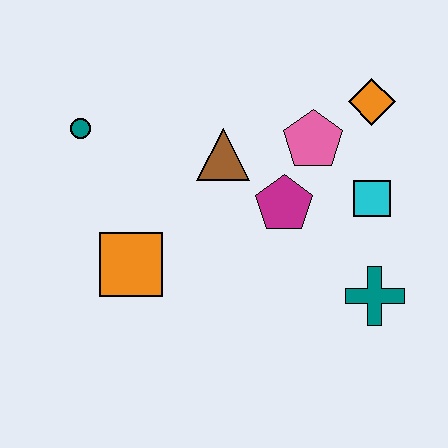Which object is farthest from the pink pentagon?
The teal circle is farthest from the pink pentagon.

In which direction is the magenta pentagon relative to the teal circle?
The magenta pentagon is to the right of the teal circle.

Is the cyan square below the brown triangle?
Yes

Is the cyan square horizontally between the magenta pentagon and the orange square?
No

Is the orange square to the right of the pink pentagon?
No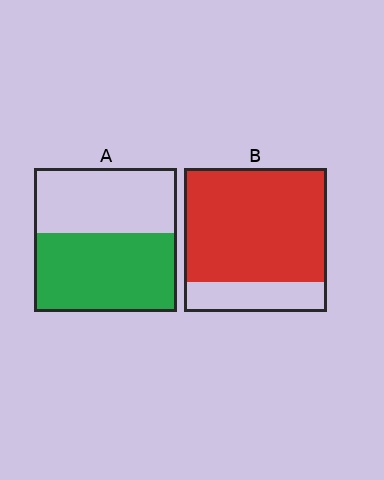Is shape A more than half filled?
Yes.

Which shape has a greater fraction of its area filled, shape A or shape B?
Shape B.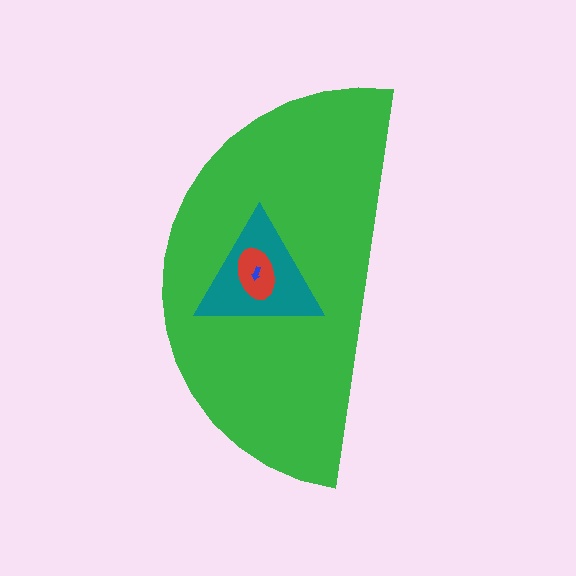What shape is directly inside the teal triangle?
The red ellipse.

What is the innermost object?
The blue arrow.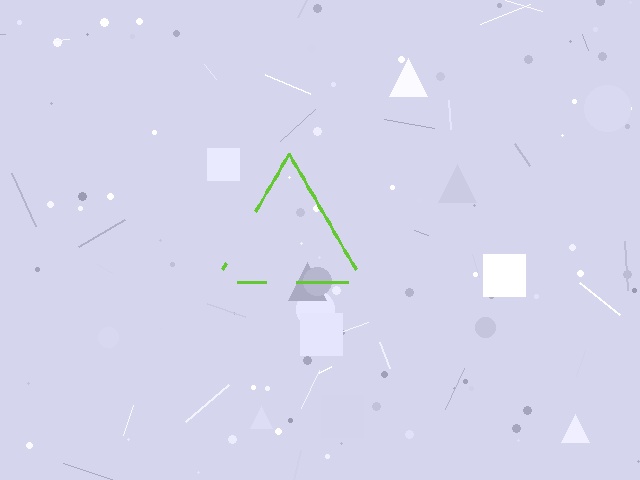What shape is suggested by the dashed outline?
The dashed outline suggests a triangle.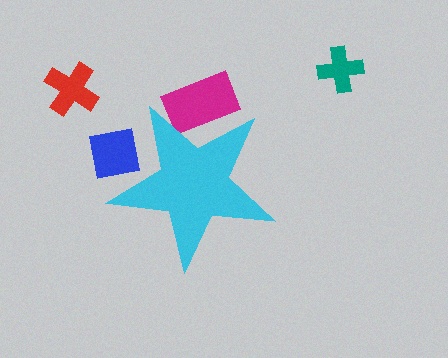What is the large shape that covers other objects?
A cyan star.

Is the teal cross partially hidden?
No, the teal cross is fully visible.